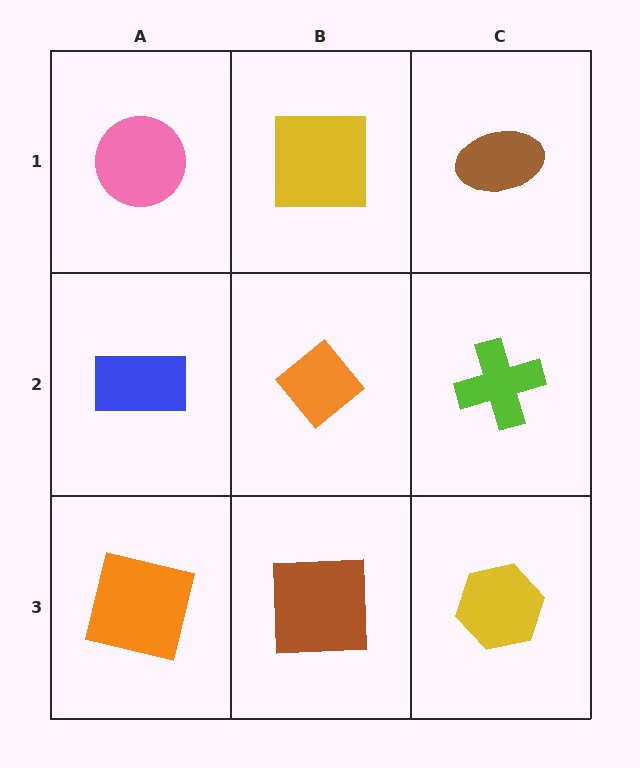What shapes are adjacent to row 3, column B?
An orange diamond (row 2, column B), an orange square (row 3, column A), a yellow hexagon (row 3, column C).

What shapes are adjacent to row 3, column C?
A lime cross (row 2, column C), a brown square (row 3, column B).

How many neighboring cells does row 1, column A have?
2.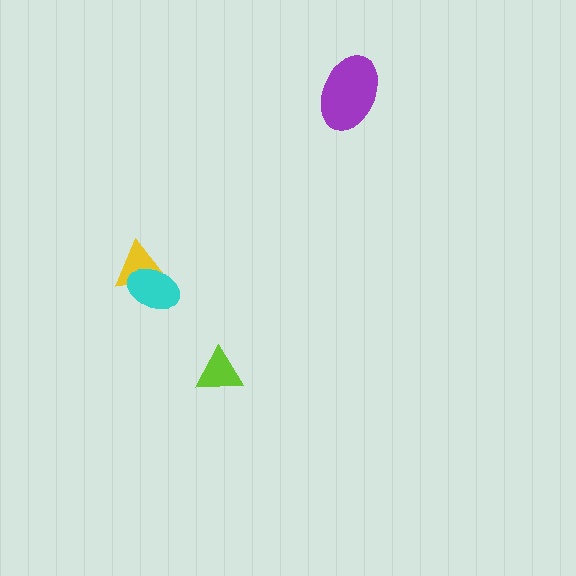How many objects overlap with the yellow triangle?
1 object overlaps with the yellow triangle.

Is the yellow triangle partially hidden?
Yes, it is partially covered by another shape.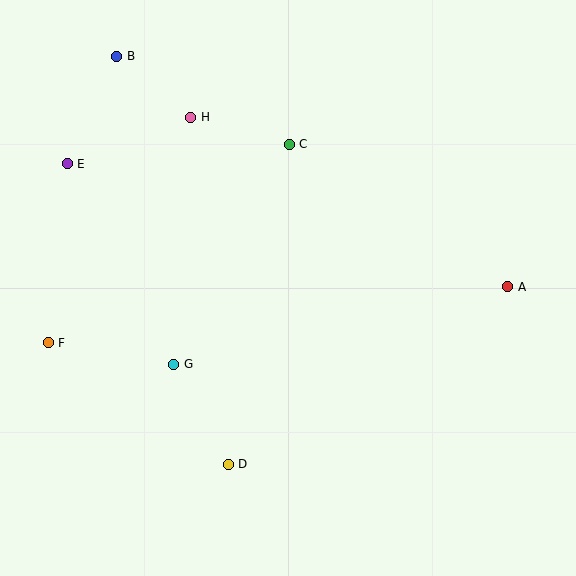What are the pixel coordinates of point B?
Point B is at (117, 56).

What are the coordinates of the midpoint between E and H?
The midpoint between E and H is at (129, 141).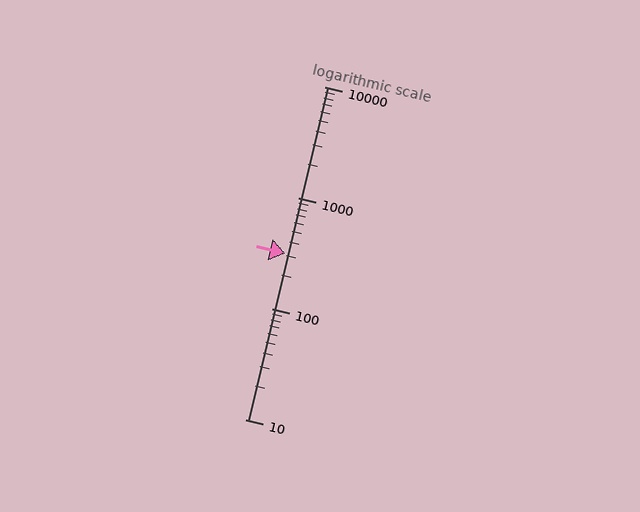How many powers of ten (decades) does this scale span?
The scale spans 3 decades, from 10 to 10000.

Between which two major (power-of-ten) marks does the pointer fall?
The pointer is between 100 and 1000.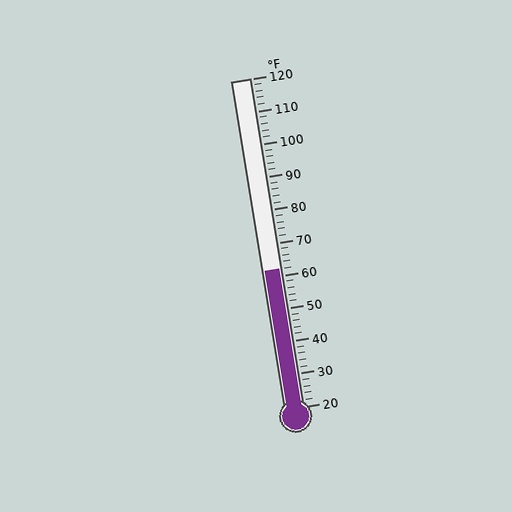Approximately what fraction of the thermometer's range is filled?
The thermometer is filled to approximately 40% of its range.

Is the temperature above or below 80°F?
The temperature is below 80°F.